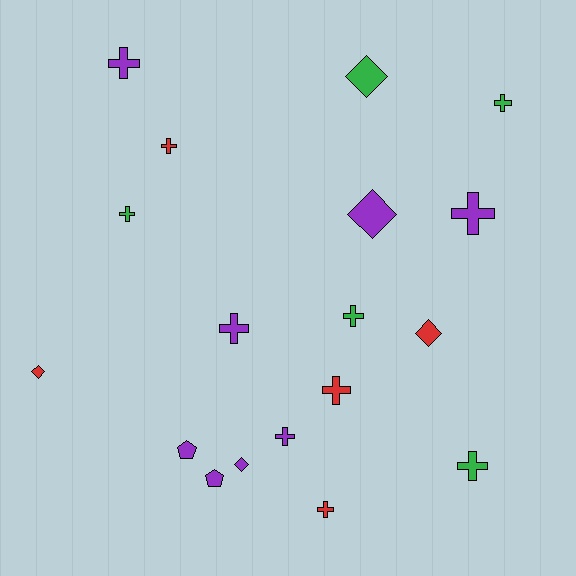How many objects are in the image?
There are 18 objects.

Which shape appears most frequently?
Cross, with 11 objects.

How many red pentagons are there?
There are no red pentagons.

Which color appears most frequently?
Purple, with 8 objects.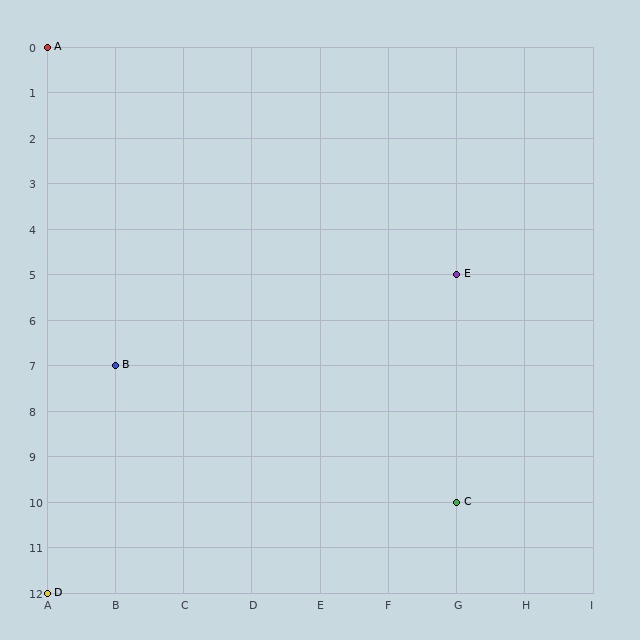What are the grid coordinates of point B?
Point B is at grid coordinates (B, 7).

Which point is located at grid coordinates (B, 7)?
Point B is at (B, 7).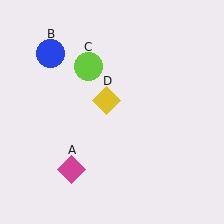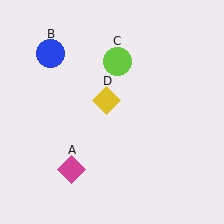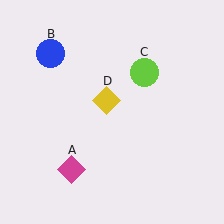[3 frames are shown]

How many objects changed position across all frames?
1 object changed position: lime circle (object C).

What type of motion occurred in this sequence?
The lime circle (object C) rotated clockwise around the center of the scene.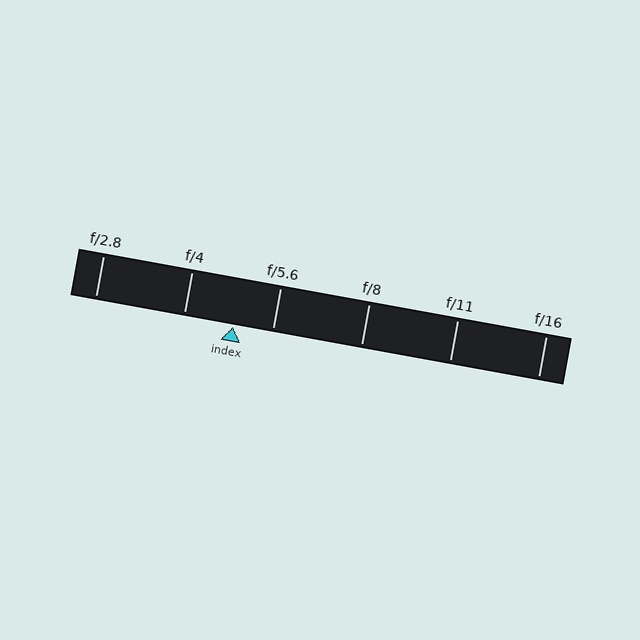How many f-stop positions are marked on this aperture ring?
There are 6 f-stop positions marked.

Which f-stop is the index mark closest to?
The index mark is closest to f/5.6.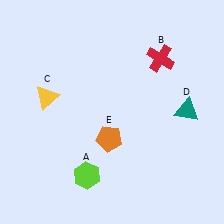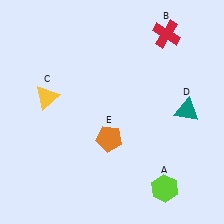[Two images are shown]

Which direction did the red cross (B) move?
The red cross (B) moved up.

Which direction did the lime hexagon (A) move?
The lime hexagon (A) moved right.